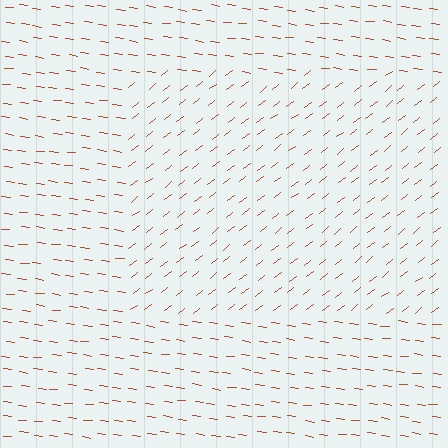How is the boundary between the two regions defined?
The boundary is defined purely by a change in line orientation (approximately 45 degrees difference). All lines are the same color and thickness.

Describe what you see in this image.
The image is filled with small brown line segments. A rectangle region in the image has lines oriented differently from the surrounding lines, creating a visible texture boundary.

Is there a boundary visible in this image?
Yes, there is a texture boundary formed by a change in line orientation.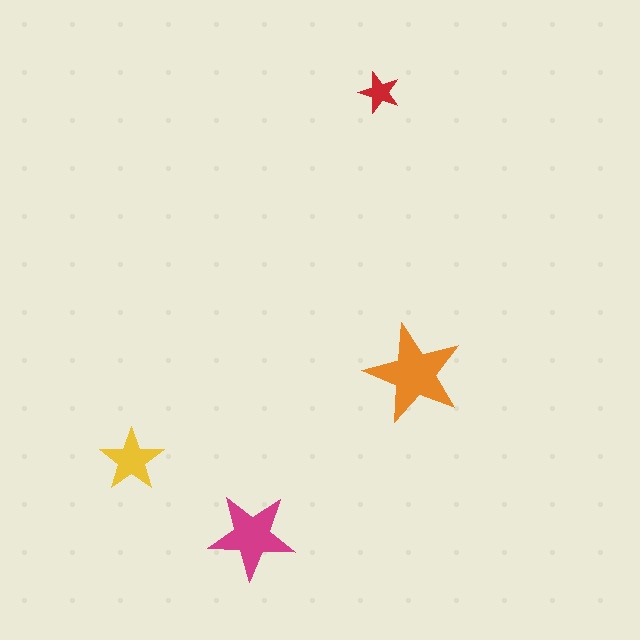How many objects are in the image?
There are 4 objects in the image.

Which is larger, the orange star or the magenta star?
The orange one.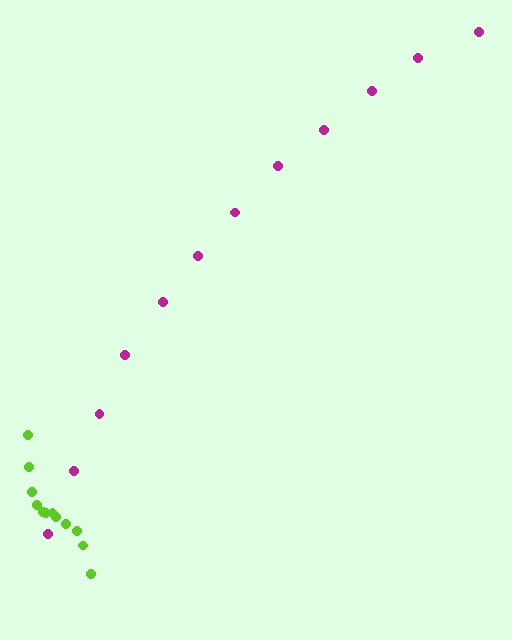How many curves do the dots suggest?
There are 2 distinct paths.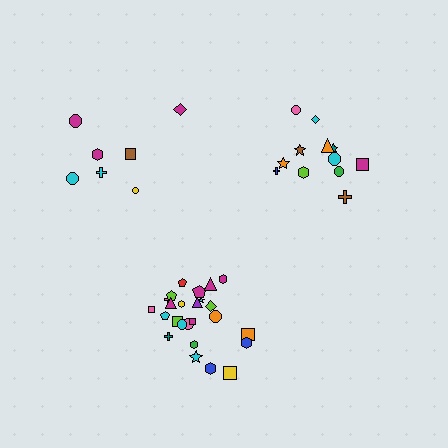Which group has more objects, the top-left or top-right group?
The top-right group.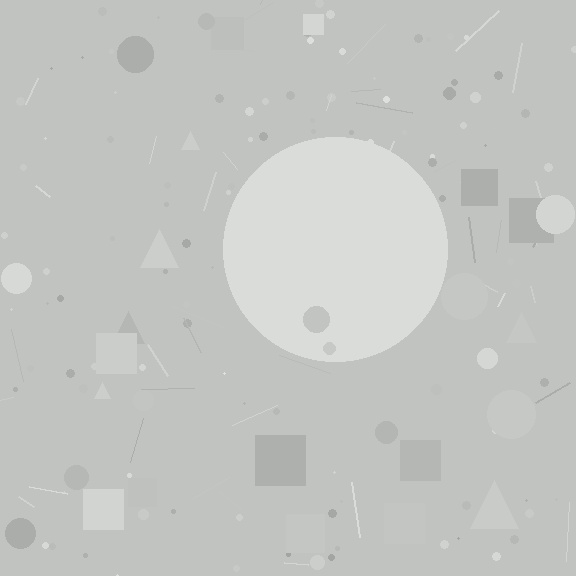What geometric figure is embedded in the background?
A circle is embedded in the background.